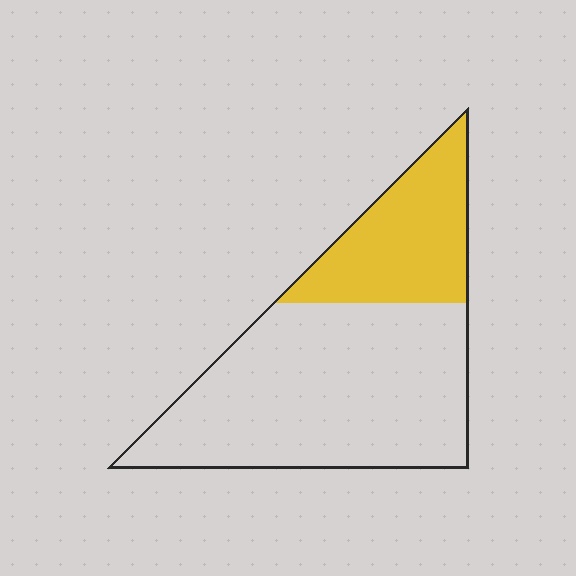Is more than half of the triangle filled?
No.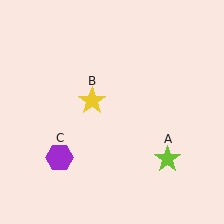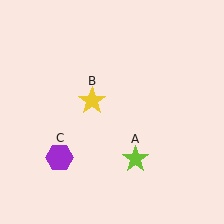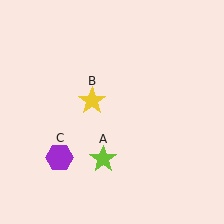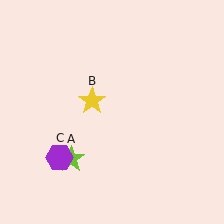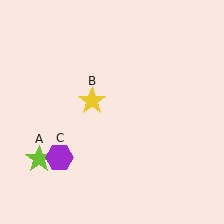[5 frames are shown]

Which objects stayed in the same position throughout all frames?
Yellow star (object B) and purple hexagon (object C) remained stationary.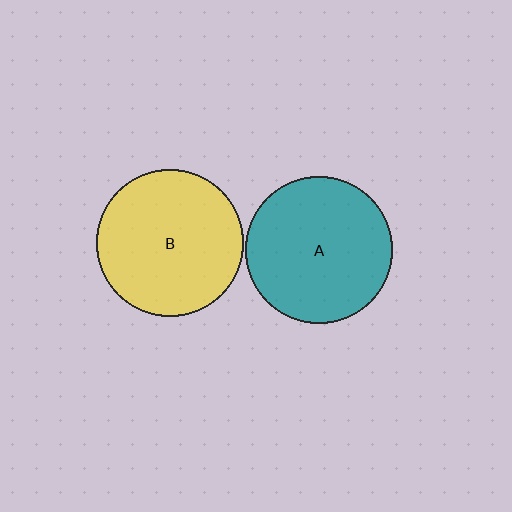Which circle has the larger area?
Circle B (yellow).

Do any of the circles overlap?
No, none of the circles overlap.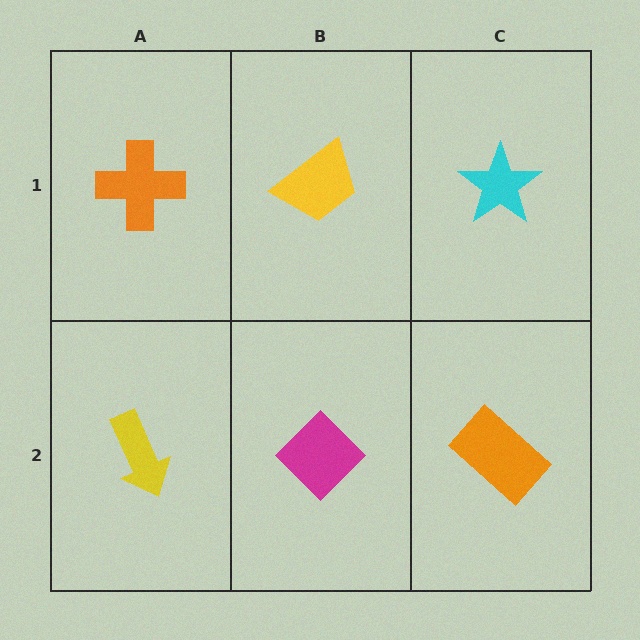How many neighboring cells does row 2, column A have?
2.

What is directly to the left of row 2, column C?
A magenta diamond.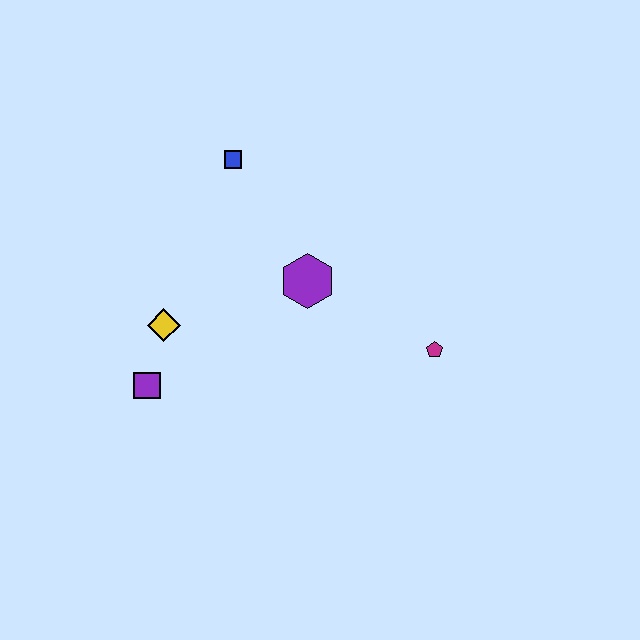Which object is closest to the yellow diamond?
The purple square is closest to the yellow diamond.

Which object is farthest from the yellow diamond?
The magenta pentagon is farthest from the yellow diamond.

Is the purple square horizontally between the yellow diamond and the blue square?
No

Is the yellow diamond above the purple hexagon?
No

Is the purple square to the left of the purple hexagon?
Yes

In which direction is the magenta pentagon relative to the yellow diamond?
The magenta pentagon is to the right of the yellow diamond.